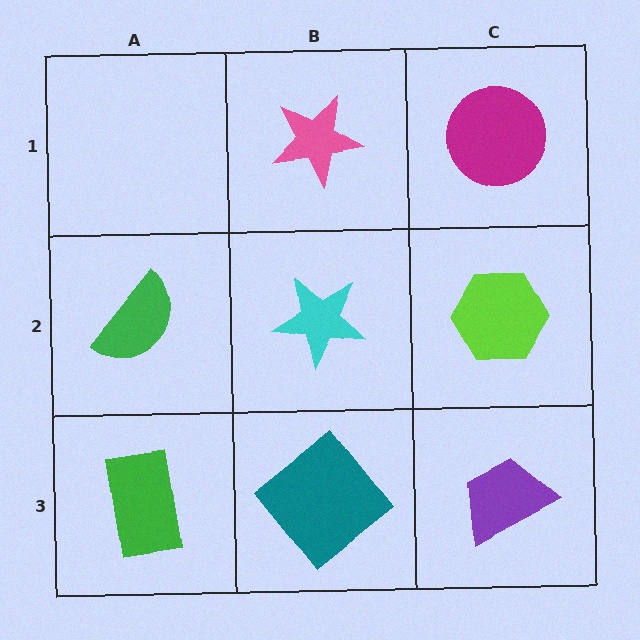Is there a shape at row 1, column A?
No, that cell is empty.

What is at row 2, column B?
A cyan star.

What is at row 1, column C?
A magenta circle.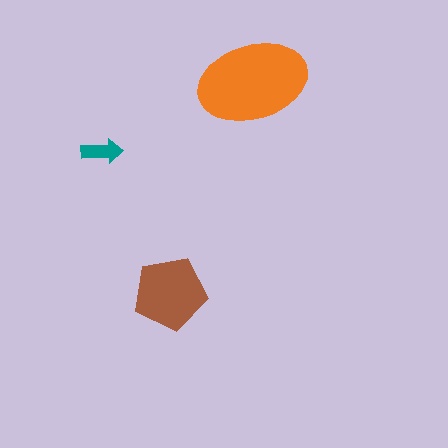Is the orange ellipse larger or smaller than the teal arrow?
Larger.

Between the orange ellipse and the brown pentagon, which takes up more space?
The orange ellipse.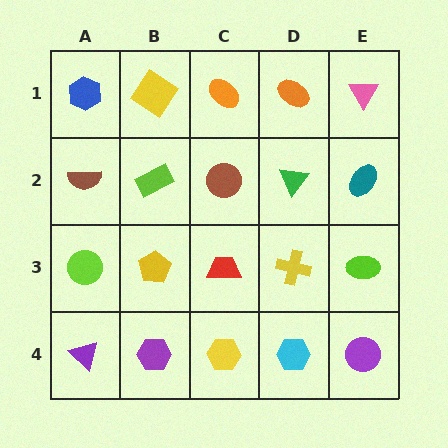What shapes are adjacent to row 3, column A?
A brown semicircle (row 2, column A), a purple triangle (row 4, column A), a yellow pentagon (row 3, column B).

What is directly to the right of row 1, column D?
A pink triangle.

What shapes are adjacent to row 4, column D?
A yellow cross (row 3, column D), a yellow hexagon (row 4, column C), a purple circle (row 4, column E).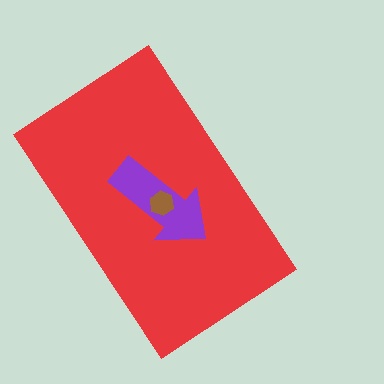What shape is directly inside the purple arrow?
The brown hexagon.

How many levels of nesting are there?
3.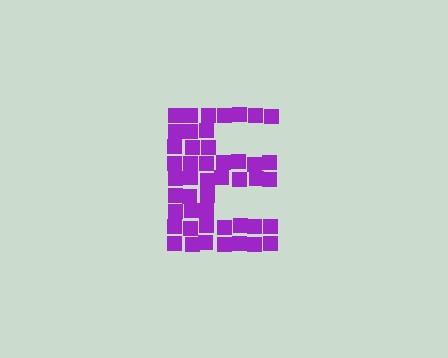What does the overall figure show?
The overall figure shows the letter E.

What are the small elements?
The small elements are squares.